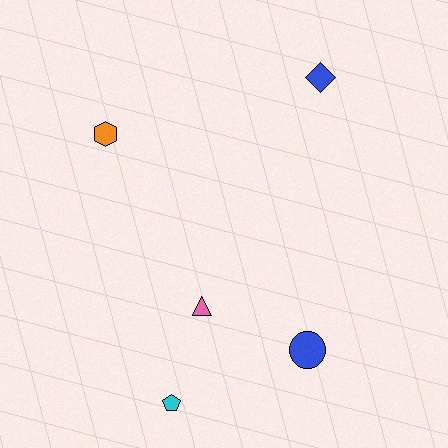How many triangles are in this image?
There is 1 triangle.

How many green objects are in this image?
There are no green objects.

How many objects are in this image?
There are 5 objects.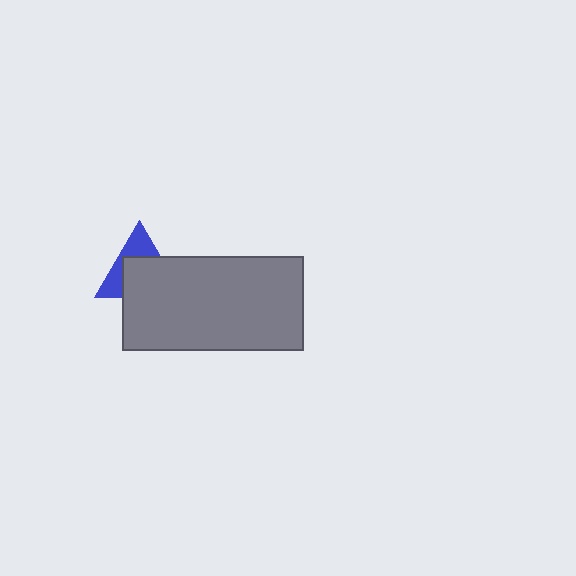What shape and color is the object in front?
The object in front is a gray rectangle.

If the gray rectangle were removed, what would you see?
You would see the complete blue triangle.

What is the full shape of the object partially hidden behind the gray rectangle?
The partially hidden object is a blue triangle.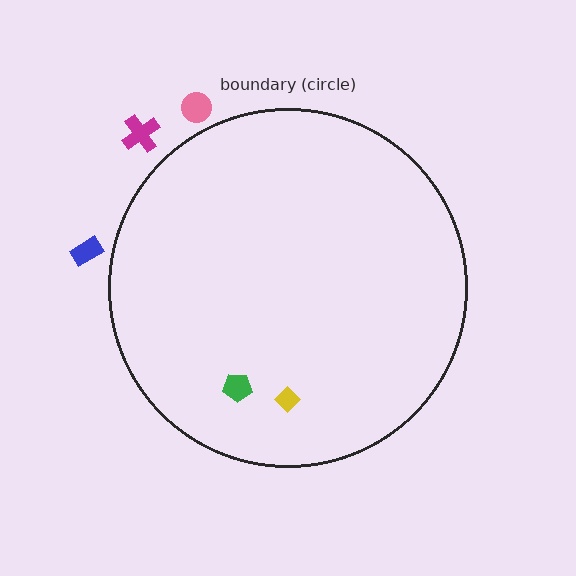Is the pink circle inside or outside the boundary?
Outside.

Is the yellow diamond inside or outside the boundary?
Inside.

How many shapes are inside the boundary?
2 inside, 3 outside.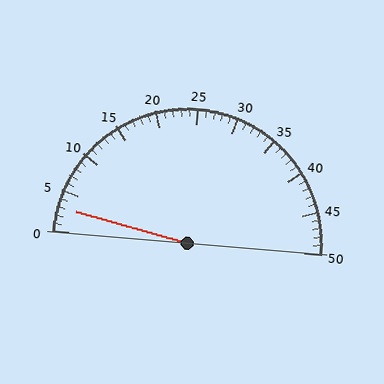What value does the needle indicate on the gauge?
The needle indicates approximately 3.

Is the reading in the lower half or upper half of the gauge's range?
The reading is in the lower half of the range (0 to 50).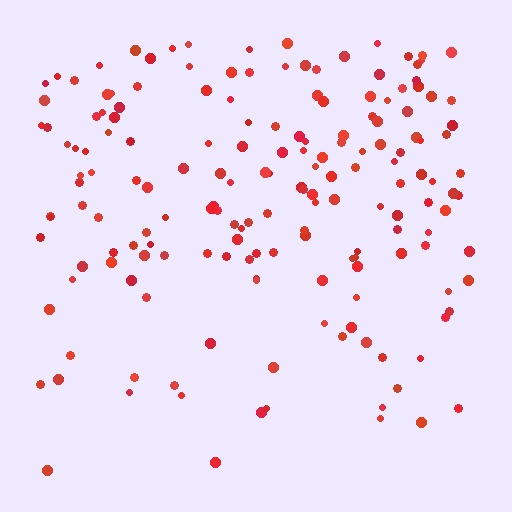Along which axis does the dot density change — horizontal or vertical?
Vertical.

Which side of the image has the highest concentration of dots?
The top.